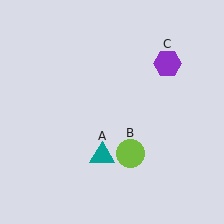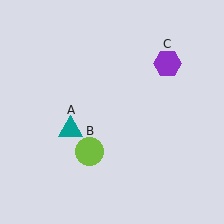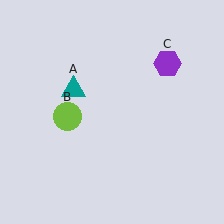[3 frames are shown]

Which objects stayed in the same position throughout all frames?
Purple hexagon (object C) remained stationary.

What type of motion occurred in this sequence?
The teal triangle (object A), lime circle (object B) rotated clockwise around the center of the scene.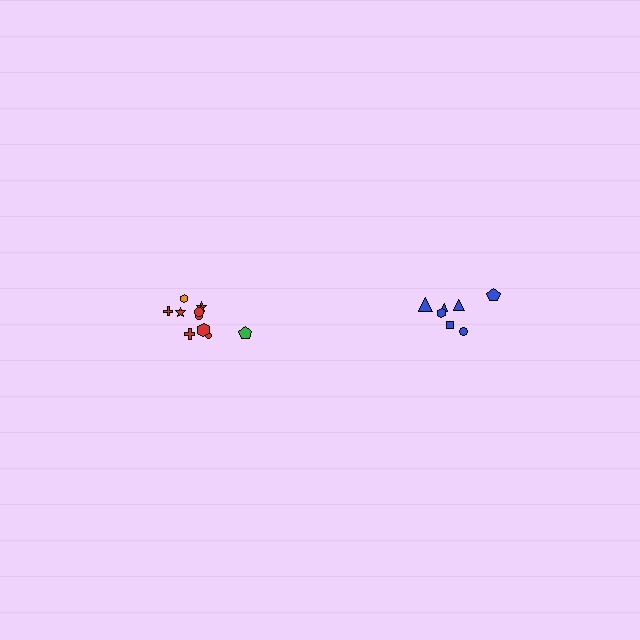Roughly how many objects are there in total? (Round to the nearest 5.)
Roughly 20 objects in total.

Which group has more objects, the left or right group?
The left group.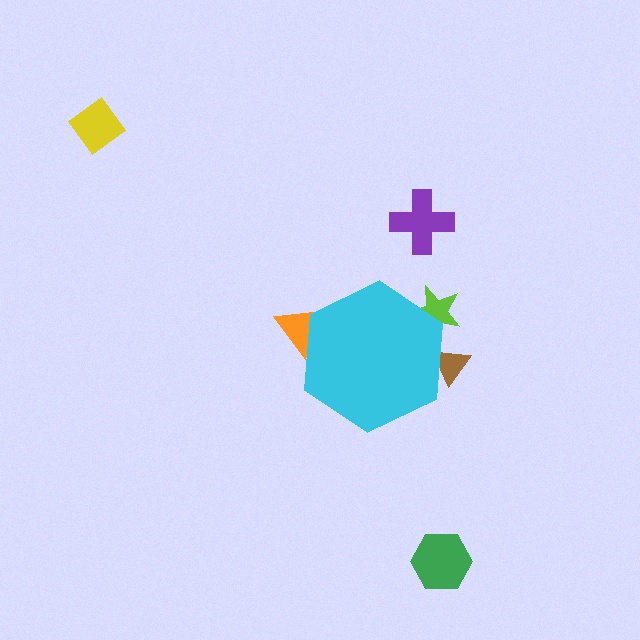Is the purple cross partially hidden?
No, the purple cross is fully visible.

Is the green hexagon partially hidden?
No, the green hexagon is fully visible.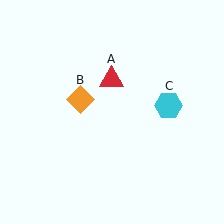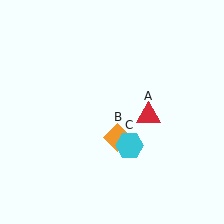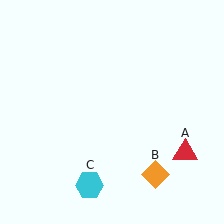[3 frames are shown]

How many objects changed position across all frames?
3 objects changed position: red triangle (object A), orange diamond (object B), cyan hexagon (object C).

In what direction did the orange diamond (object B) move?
The orange diamond (object B) moved down and to the right.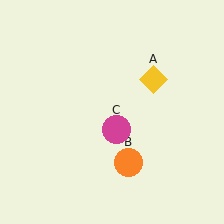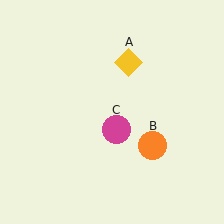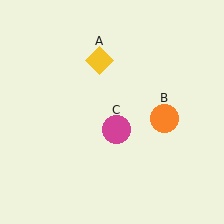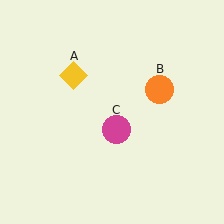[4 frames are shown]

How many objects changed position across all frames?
2 objects changed position: yellow diamond (object A), orange circle (object B).